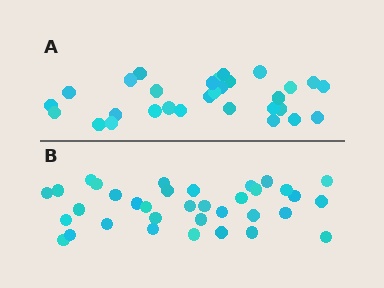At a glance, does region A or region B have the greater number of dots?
Region B (the bottom region) has more dots.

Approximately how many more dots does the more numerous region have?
Region B has about 5 more dots than region A.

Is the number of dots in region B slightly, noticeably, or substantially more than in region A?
Region B has only slightly more — the two regions are fairly close. The ratio is roughly 1.2 to 1.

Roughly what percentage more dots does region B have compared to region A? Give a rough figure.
About 15% more.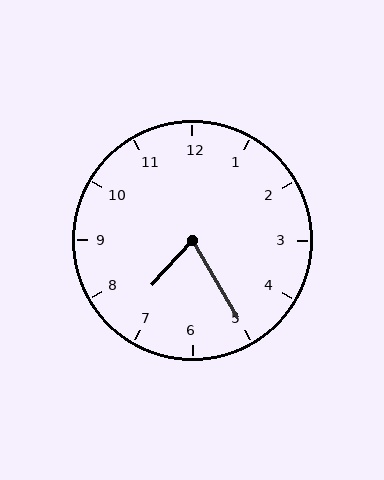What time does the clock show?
7:25.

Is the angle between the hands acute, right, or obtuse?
It is acute.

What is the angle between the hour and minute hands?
Approximately 72 degrees.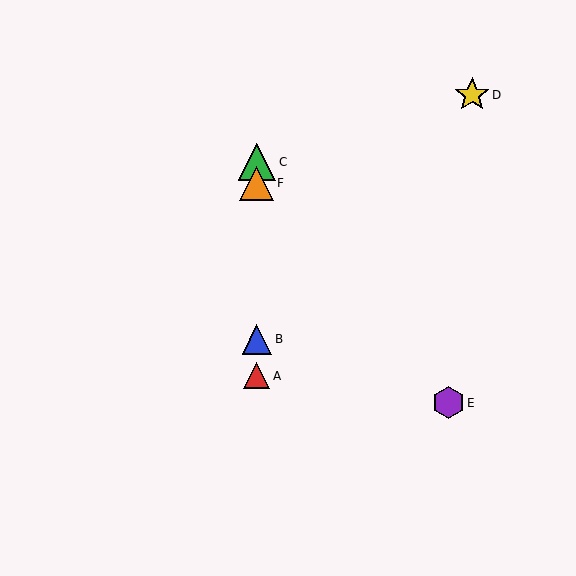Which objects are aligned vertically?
Objects A, B, C, F are aligned vertically.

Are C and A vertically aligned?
Yes, both are at x≈257.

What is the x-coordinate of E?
Object E is at x≈448.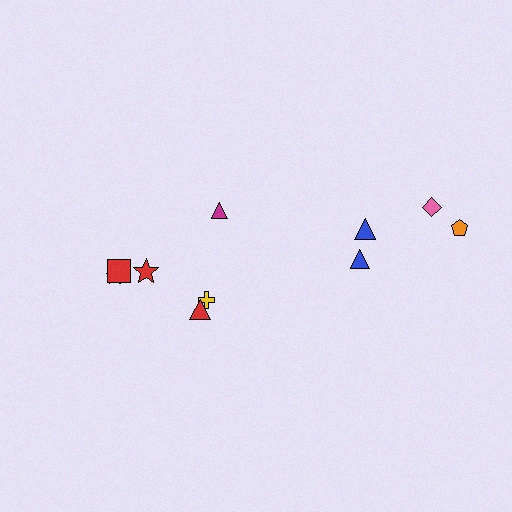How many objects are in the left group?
There are 6 objects.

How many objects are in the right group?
There are 4 objects.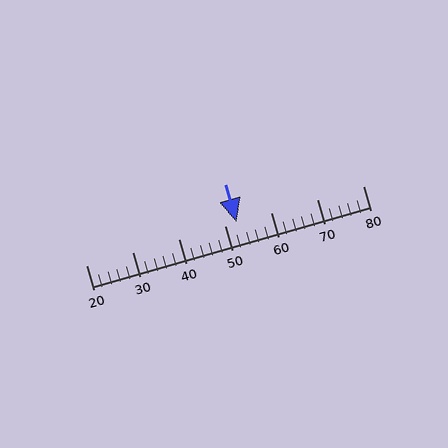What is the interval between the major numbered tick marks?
The major tick marks are spaced 10 units apart.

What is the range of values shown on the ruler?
The ruler shows values from 20 to 80.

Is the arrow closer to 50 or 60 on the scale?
The arrow is closer to 50.